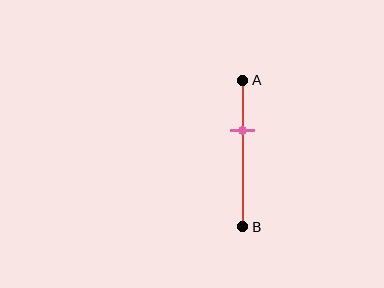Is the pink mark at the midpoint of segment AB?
No, the mark is at about 35% from A, not at the 50% midpoint.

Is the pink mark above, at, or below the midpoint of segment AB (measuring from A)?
The pink mark is above the midpoint of segment AB.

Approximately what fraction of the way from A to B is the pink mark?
The pink mark is approximately 35% of the way from A to B.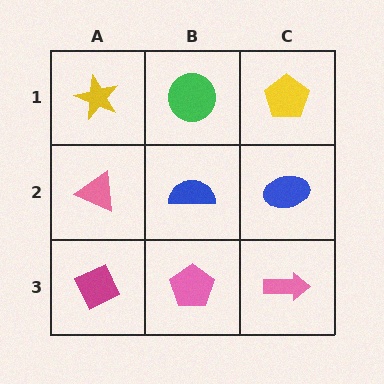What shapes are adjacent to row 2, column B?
A green circle (row 1, column B), a pink pentagon (row 3, column B), a pink triangle (row 2, column A), a blue ellipse (row 2, column C).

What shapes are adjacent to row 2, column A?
A yellow star (row 1, column A), a magenta diamond (row 3, column A), a blue semicircle (row 2, column B).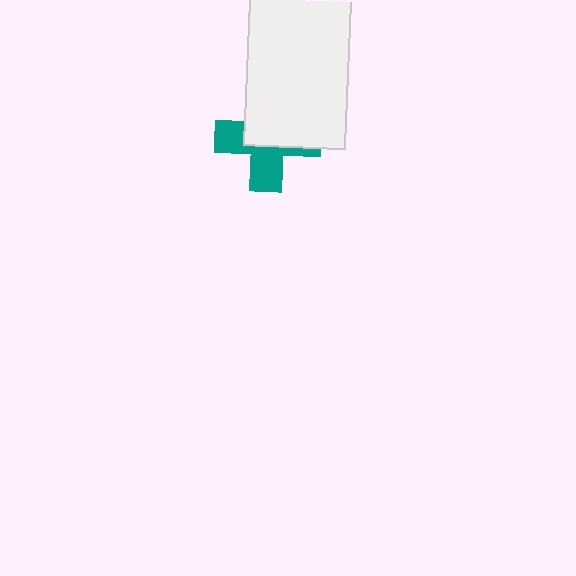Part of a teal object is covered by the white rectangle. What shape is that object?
It is a cross.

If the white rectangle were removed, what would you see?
You would see the complete teal cross.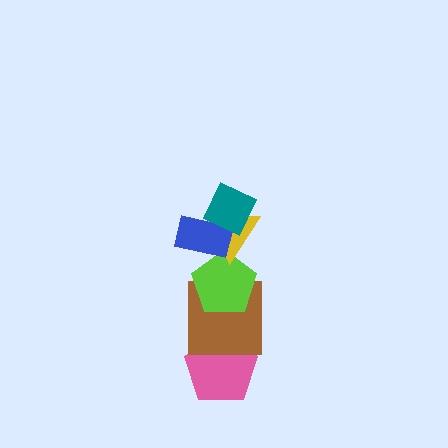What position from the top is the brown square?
The brown square is 5th from the top.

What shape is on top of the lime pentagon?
The yellow triangle is on top of the lime pentagon.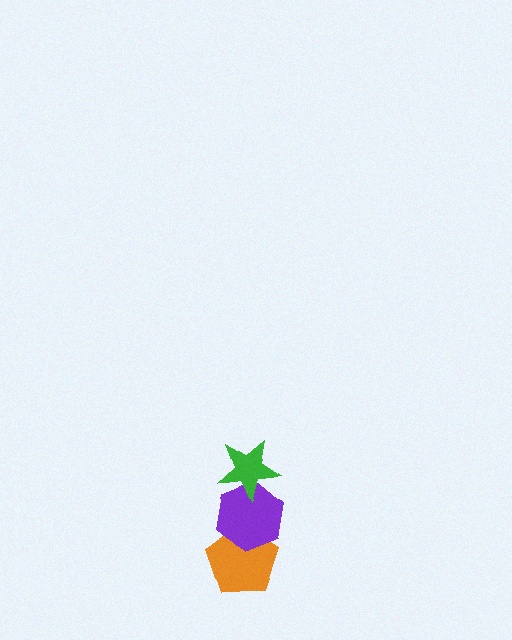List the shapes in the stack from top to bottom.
From top to bottom: the green star, the purple hexagon, the orange pentagon.